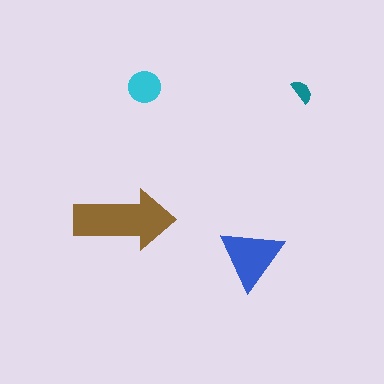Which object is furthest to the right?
The teal semicircle is rightmost.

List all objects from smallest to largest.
The teal semicircle, the cyan circle, the blue triangle, the brown arrow.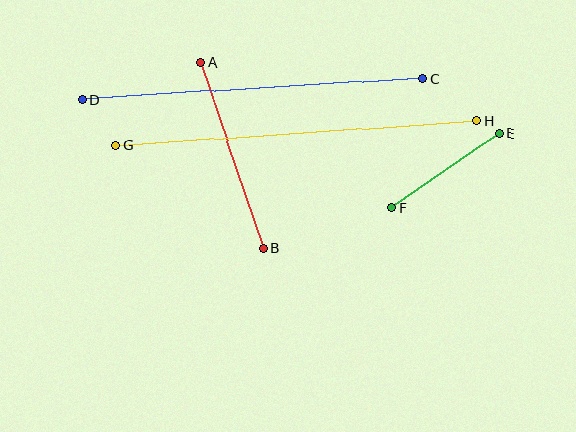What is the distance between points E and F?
The distance is approximately 130 pixels.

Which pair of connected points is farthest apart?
Points G and H are farthest apart.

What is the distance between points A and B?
The distance is approximately 196 pixels.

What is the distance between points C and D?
The distance is approximately 342 pixels.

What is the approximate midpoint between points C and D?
The midpoint is at approximately (252, 89) pixels.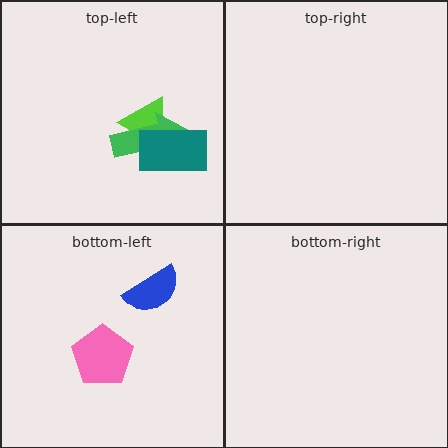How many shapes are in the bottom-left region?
2.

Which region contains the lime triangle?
The top-left region.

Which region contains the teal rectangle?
The top-left region.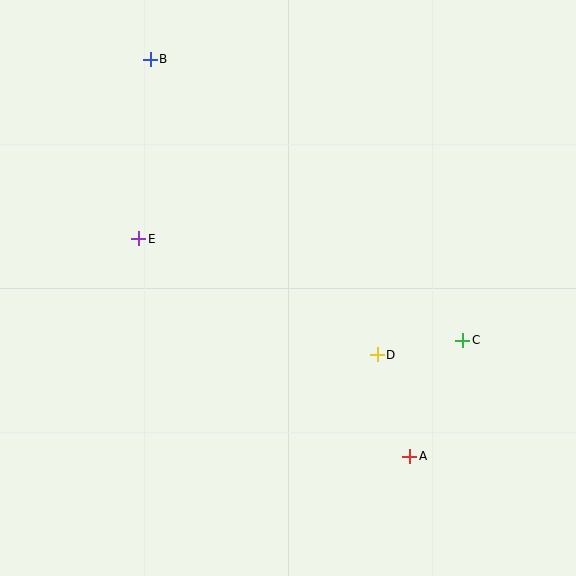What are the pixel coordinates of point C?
Point C is at (463, 340).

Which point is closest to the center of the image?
Point D at (377, 355) is closest to the center.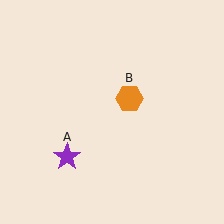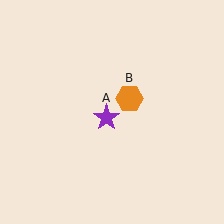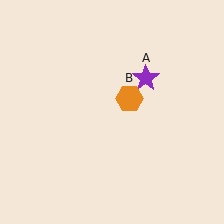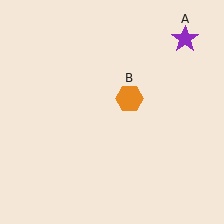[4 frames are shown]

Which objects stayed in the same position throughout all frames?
Orange hexagon (object B) remained stationary.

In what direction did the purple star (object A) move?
The purple star (object A) moved up and to the right.